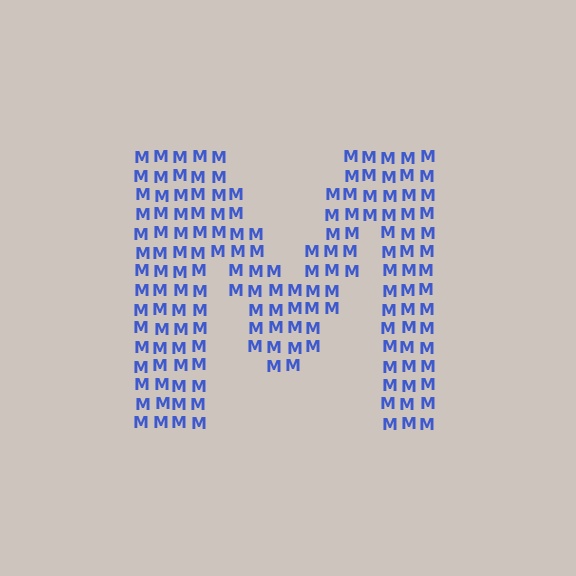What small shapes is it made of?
It is made of small letter M's.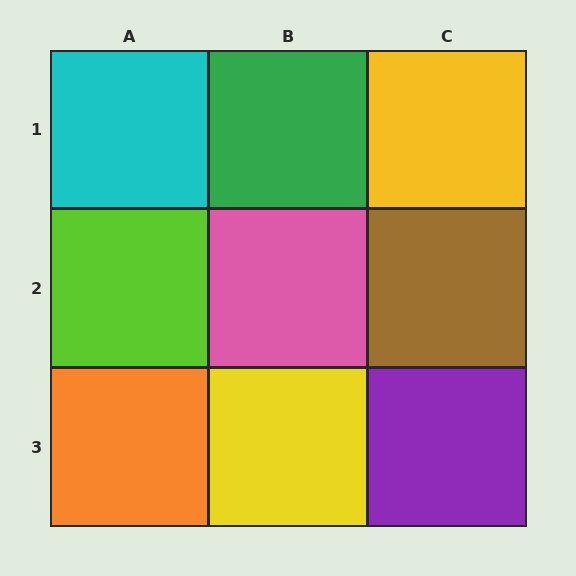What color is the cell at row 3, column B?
Yellow.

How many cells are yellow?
2 cells are yellow.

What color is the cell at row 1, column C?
Yellow.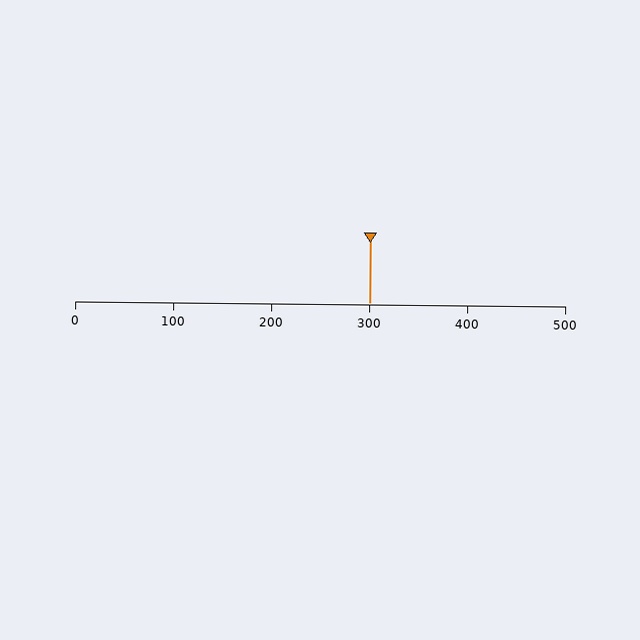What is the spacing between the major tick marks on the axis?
The major ticks are spaced 100 apart.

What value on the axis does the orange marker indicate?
The marker indicates approximately 300.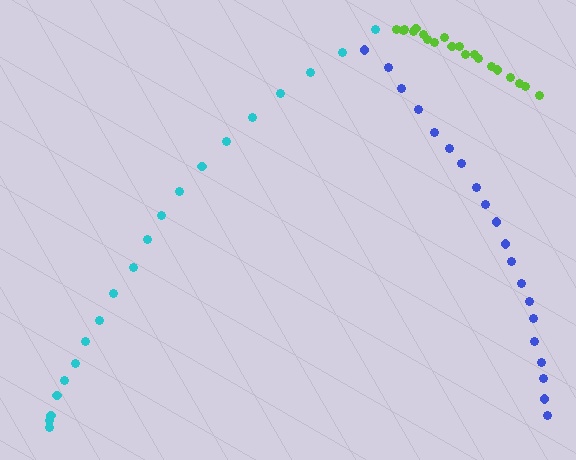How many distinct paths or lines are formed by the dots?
There are 3 distinct paths.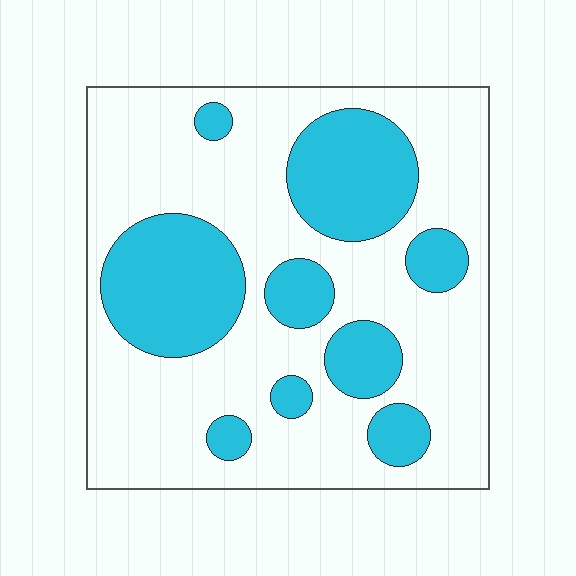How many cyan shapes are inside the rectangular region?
9.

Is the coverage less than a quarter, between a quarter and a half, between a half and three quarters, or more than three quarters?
Between a quarter and a half.